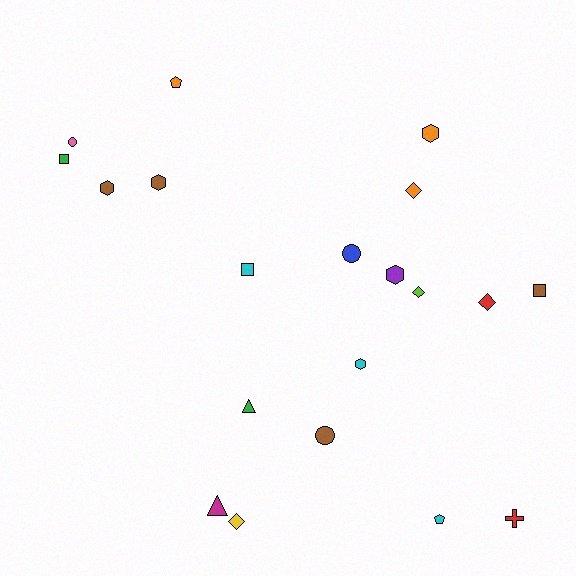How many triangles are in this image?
There are 2 triangles.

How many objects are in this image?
There are 20 objects.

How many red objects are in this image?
There are 2 red objects.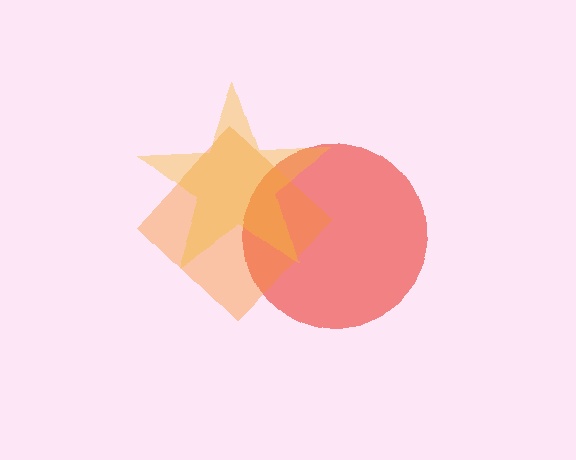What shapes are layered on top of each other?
The layered shapes are: a red circle, an orange diamond, a yellow star.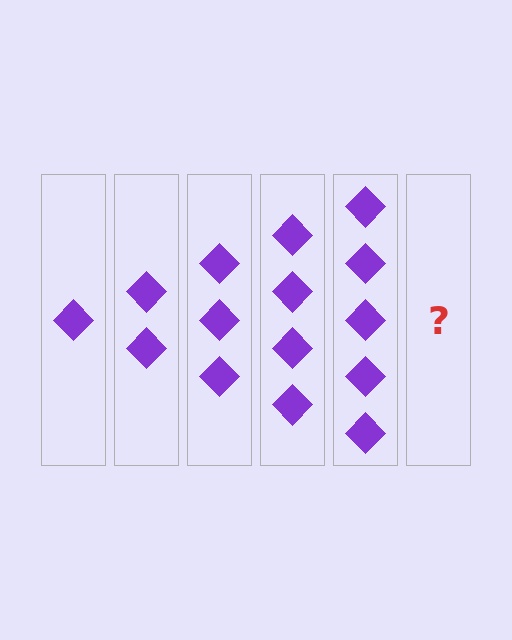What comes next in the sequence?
The next element should be 6 diamonds.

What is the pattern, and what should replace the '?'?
The pattern is that each step adds one more diamond. The '?' should be 6 diamonds.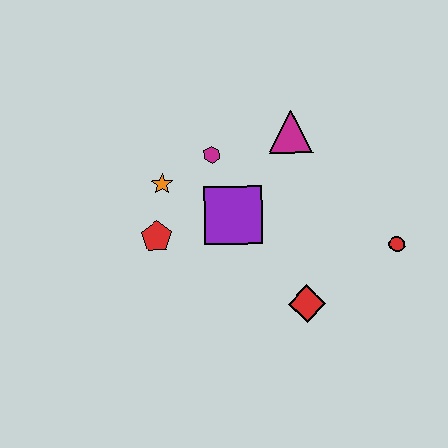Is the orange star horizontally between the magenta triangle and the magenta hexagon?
No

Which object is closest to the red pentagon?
The orange star is closest to the red pentagon.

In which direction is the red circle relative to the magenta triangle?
The red circle is below the magenta triangle.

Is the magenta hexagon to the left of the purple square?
Yes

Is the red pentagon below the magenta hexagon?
Yes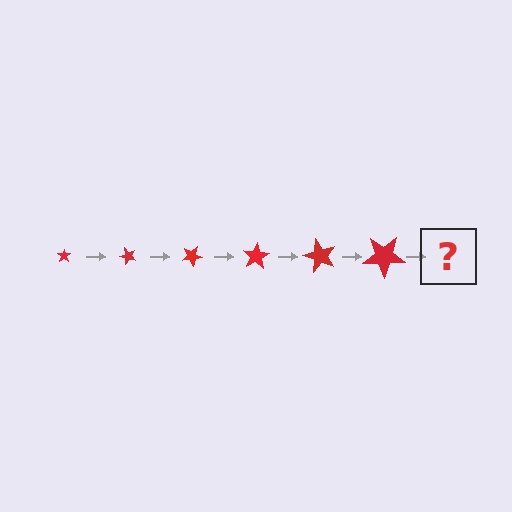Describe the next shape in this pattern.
It should be a star, larger than the previous one and rotated 300 degrees from the start.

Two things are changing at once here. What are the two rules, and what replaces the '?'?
The two rules are that the star grows larger each step and it rotates 50 degrees each step. The '?' should be a star, larger than the previous one and rotated 300 degrees from the start.